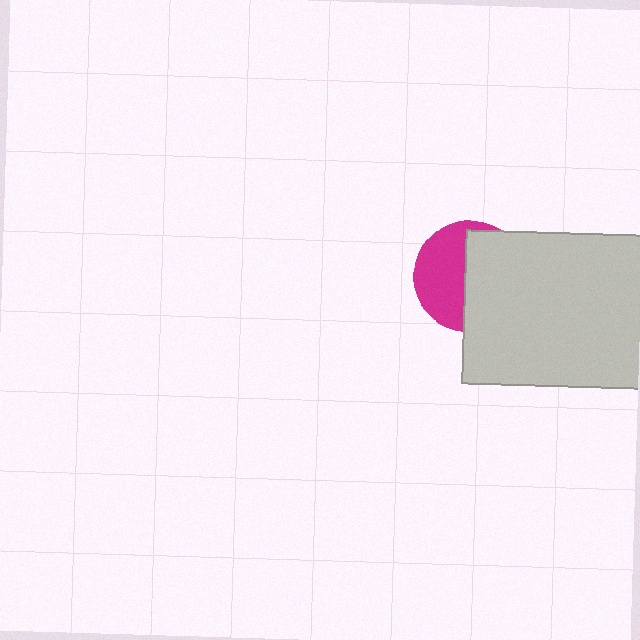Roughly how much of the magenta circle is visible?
About half of it is visible (roughly 47%).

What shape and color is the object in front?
The object in front is a light gray rectangle.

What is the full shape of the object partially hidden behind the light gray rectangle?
The partially hidden object is a magenta circle.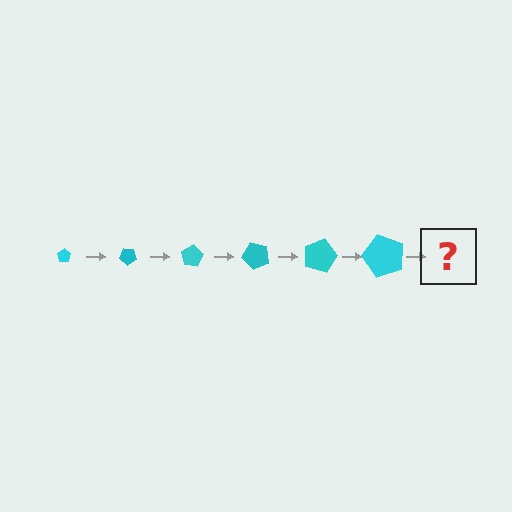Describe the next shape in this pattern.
It should be a pentagon, larger than the previous one and rotated 240 degrees from the start.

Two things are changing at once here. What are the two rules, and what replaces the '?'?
The two rules are that the pentagon grows larger each step and it rotates 40 degrees each step. The '?' should be a pentagon, larger than the previous one and rotated 240 degrees from the start.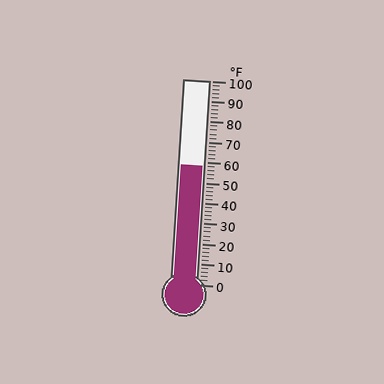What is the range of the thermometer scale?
The thermometer scale ranges from 0°F to 100°F.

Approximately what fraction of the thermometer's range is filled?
The thermometer is filled to approximately 60% of its range.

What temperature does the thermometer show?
The thermometer shows approximately 58°F.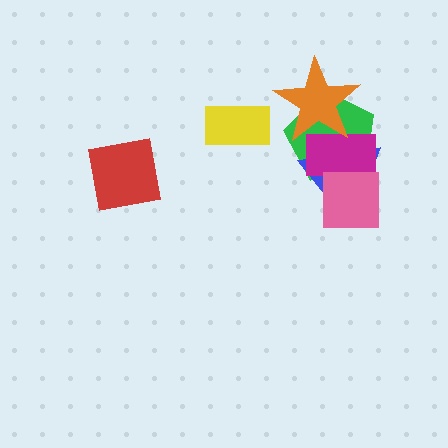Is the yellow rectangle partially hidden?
No, no other shape covers it.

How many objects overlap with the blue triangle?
4 objects overlap with the blue triangle.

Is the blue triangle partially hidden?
Yes, it is partially covered by another shape.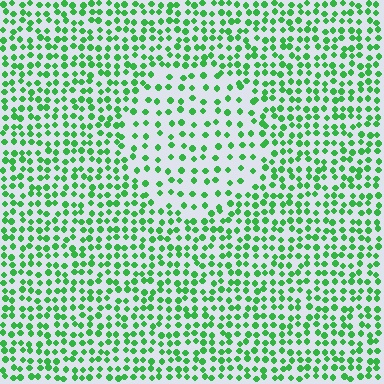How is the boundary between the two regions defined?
The boundary is defined by a change in element density (approximately 1.8x ratio). All elements are the same color, size, and shape.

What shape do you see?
I see a circle.